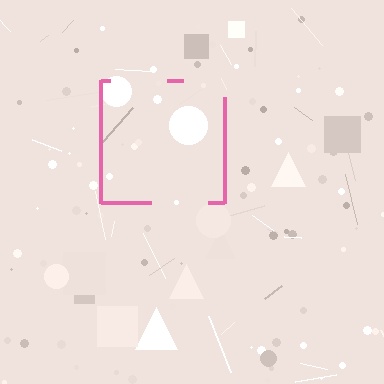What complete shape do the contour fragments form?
The contour fragments form a square.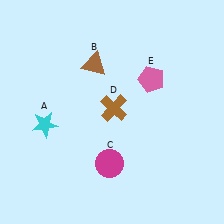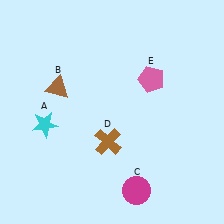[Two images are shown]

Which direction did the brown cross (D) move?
The brown cross (D) moved down.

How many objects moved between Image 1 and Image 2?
3 objects moved between the two images.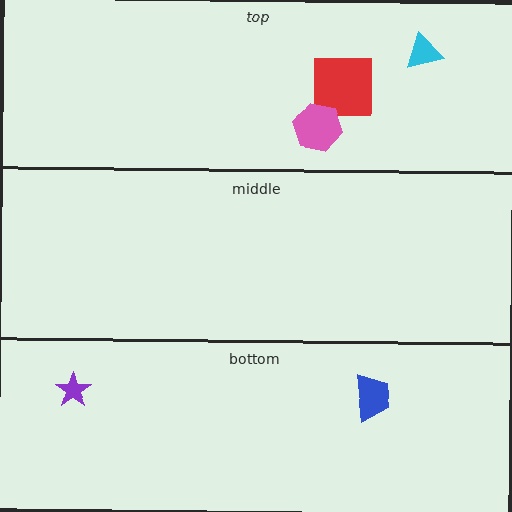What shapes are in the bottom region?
The blue trapezoid, the purple star.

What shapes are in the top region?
The cyan triangle, the red square, the pink hexagon.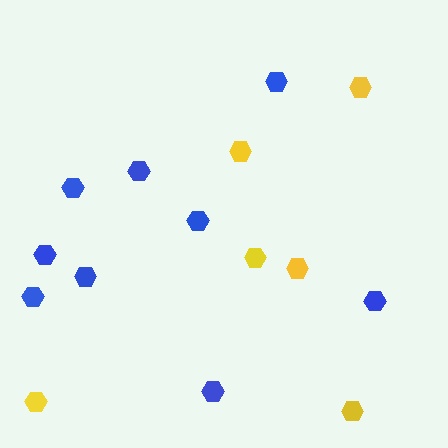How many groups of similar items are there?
There are 2 groups: one group of yellow hexagons (6) and one group of blue hexagons (9).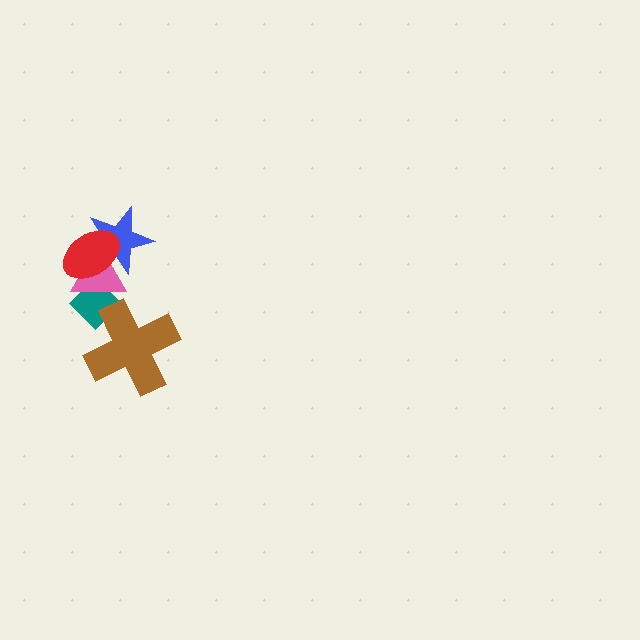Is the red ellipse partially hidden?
No, no other shape covers it.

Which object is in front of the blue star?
The red ellipse is in front of the blue star.